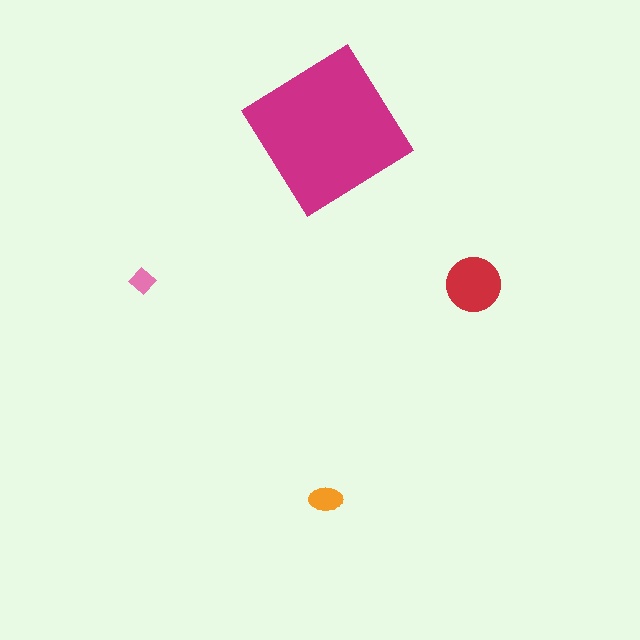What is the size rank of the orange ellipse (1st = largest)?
3rd.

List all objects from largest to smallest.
The magenta diamond, the red circle, the orange ellipse, the pink diamond.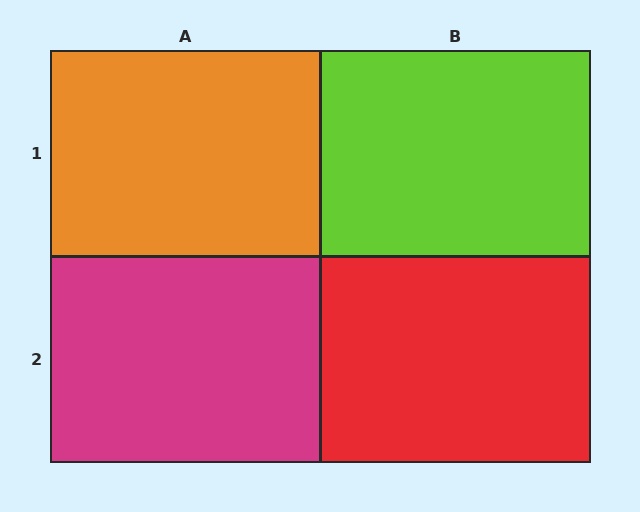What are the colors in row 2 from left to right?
Magenta, red.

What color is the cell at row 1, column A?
Orange.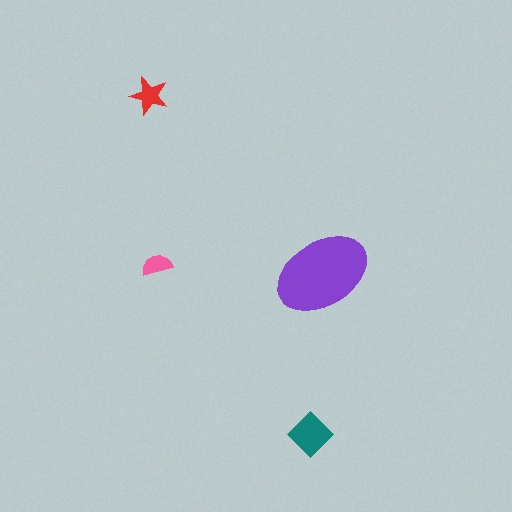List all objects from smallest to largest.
The pink semicircle, the red star, the teal diamond, the purple ellipse.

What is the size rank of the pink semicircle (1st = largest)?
4th.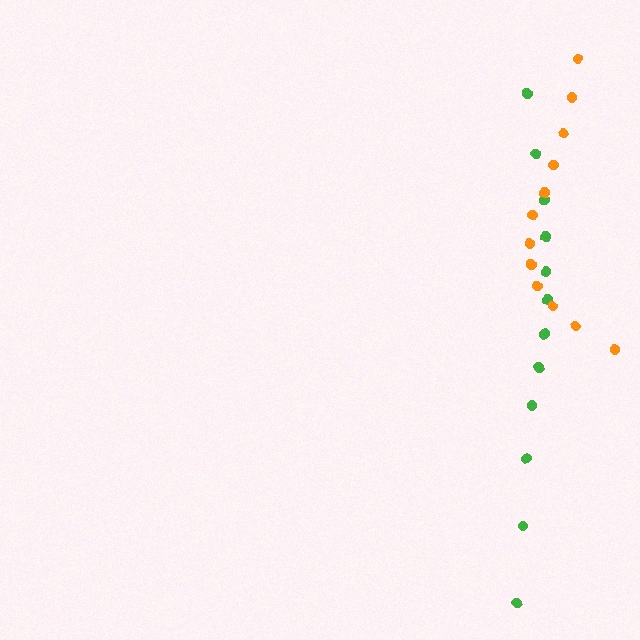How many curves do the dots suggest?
There are 2 distinct paths.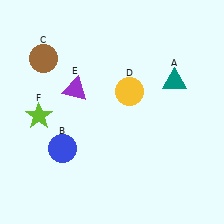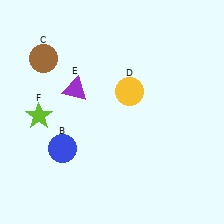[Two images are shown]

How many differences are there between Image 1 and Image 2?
There is 1 difference between the two images.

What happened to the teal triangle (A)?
The teal triangle (A) was removed in Image 2. It was in the top-right area of Image 1.